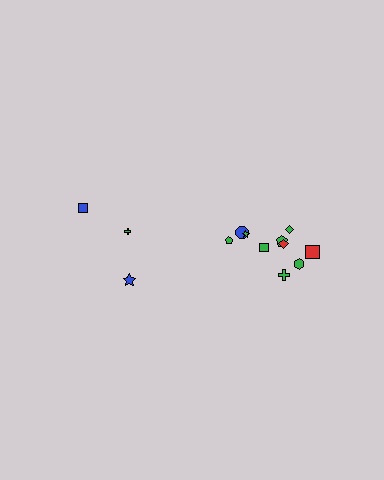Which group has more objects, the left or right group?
The right group.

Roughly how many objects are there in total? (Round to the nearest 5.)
Roughly 15 objects in total.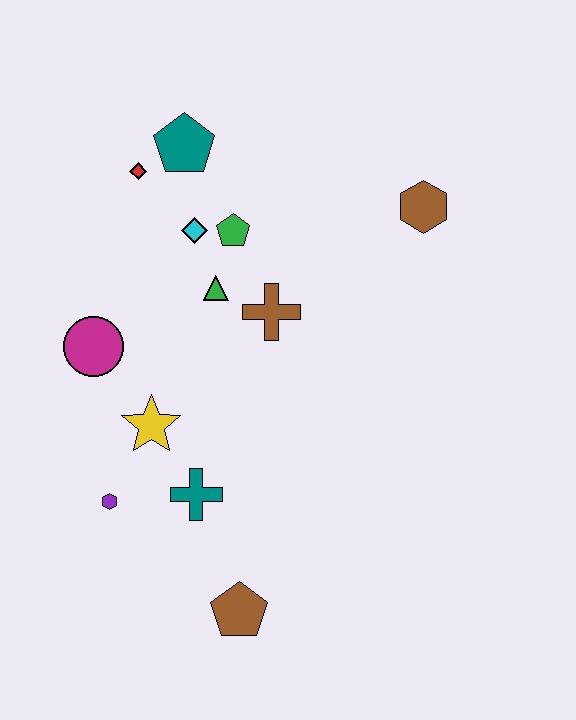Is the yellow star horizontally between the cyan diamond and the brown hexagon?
No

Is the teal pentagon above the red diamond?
Yes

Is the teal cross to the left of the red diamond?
No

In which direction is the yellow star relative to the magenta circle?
The yellow star is below the magenta circle.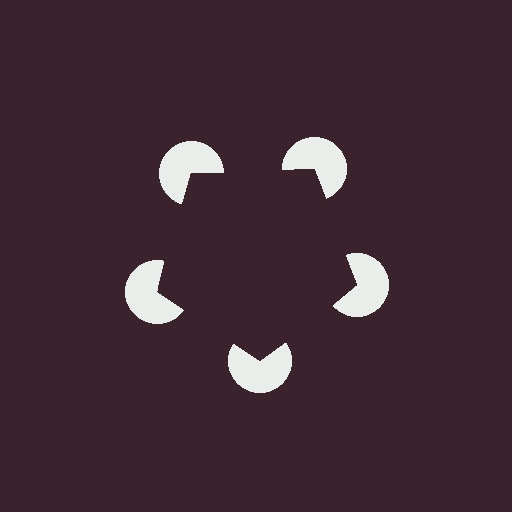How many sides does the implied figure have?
5 sides.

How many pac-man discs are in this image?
There are 5 — one at each vertex of the illusory pentagon.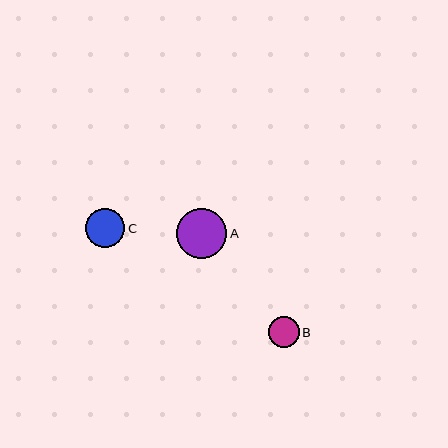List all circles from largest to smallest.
From largest to smallest: A, C, B.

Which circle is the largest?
Circle A is the largest with a size of approximately 50 pixels.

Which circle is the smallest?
Circle B is the smallest with a size of approximately 31 pixels.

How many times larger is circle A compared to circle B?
Circle A is approximately 1.6 times the size of circle B.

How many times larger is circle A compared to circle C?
Circle A is approximately 1.3 times the size of circle C.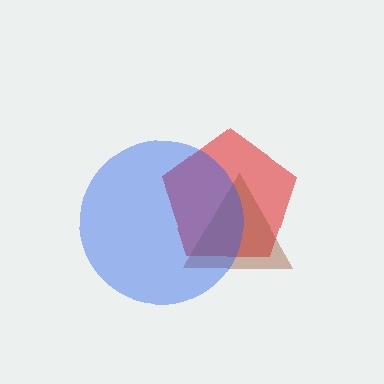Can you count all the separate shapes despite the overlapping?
Yes, there are 3 separate shapes.